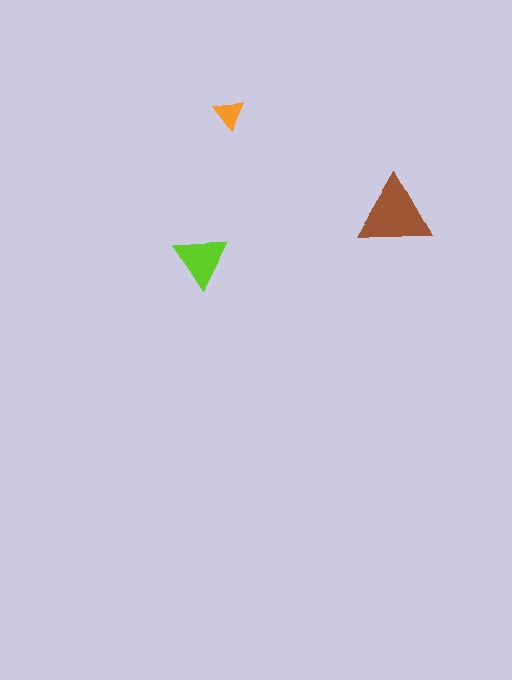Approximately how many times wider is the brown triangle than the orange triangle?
About 2.5 times wider.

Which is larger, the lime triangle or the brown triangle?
The brown one.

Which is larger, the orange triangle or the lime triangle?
The lime one.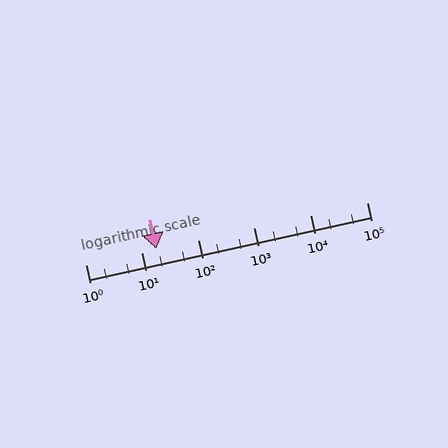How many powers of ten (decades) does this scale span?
The scale spans 5 decades, from 1 to 100000.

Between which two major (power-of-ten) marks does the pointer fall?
The pointer is between 10 and 100.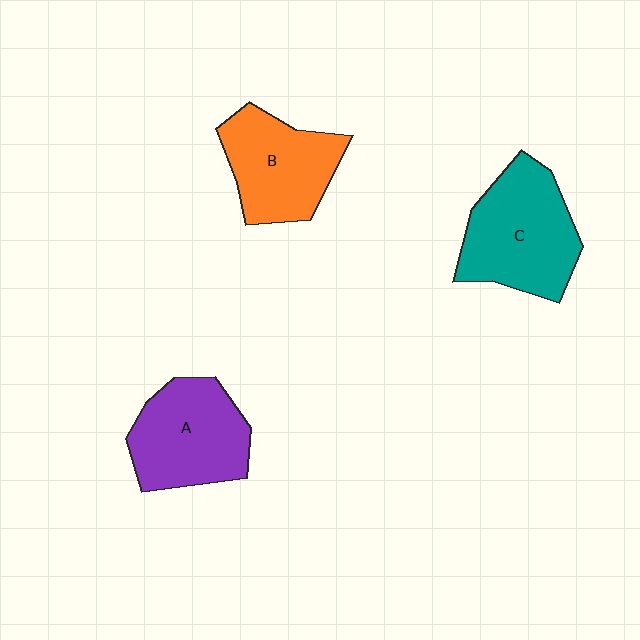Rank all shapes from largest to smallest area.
From largest to smallest: C (teal), A (purple), B (orange).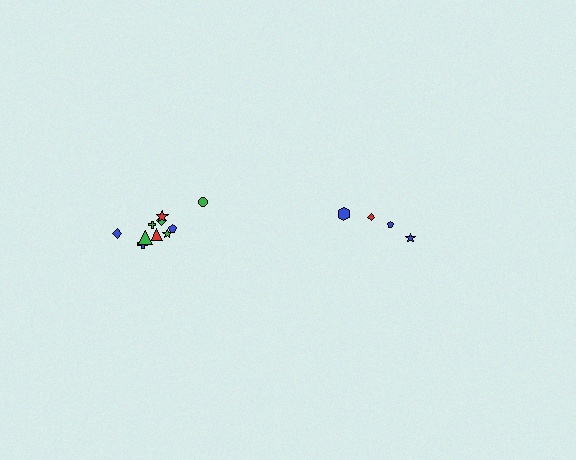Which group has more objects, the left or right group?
The left group.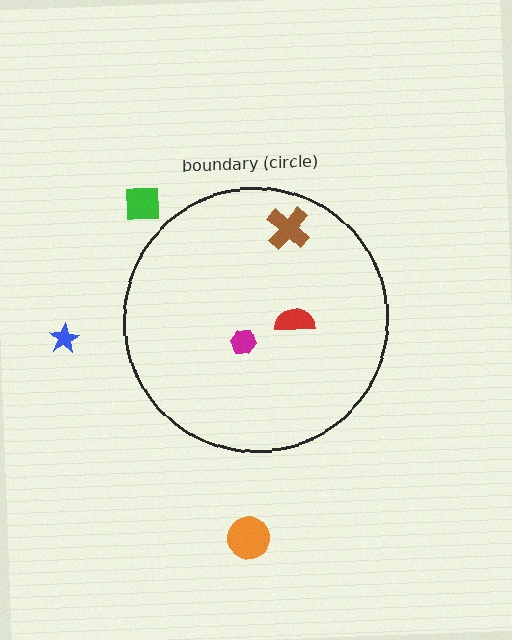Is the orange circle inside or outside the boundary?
Outside.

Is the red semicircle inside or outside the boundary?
Inside.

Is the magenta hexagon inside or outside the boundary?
Inside.